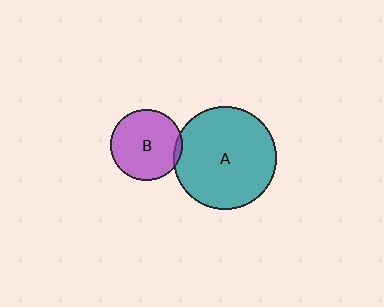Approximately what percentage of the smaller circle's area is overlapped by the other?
Approximately 5%.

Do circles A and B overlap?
Yes.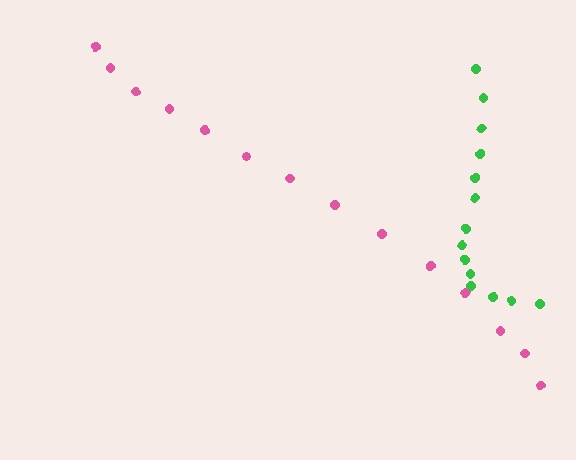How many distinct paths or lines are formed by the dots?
There are 2 distinct paths.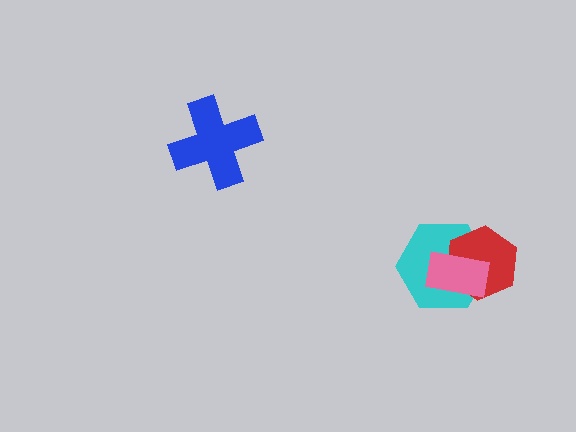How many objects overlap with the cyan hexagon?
2 objects overlap with the cyan hexagon.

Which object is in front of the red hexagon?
The pink rectangle is in front of the red hexagon.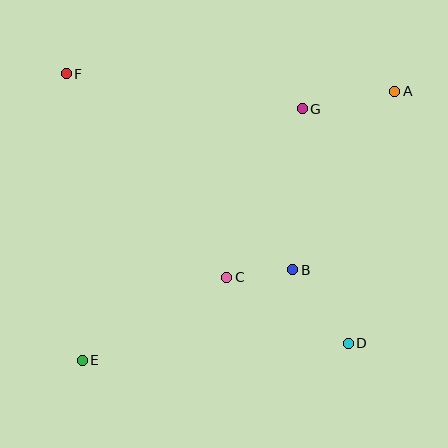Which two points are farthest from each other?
Points A and E are farthest from each other.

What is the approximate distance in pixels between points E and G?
The distance between E and G is approximately 334 pixels.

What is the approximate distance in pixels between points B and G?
The distance between B and G is approximately 161 pixels.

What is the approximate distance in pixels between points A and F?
The distance between A and F is approximately 329 pixels.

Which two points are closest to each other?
Points B and C are closest to each other.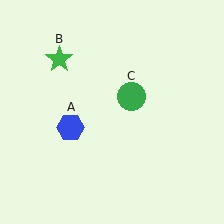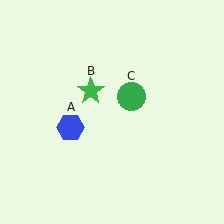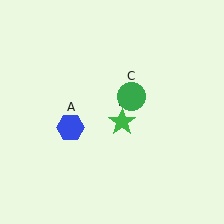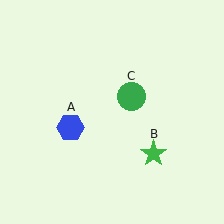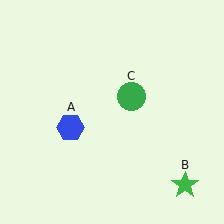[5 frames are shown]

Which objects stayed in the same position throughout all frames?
Blue hexagon (object A) and green circle (object C) remained stationary.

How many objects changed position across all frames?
1 object changed position: green star (object B).